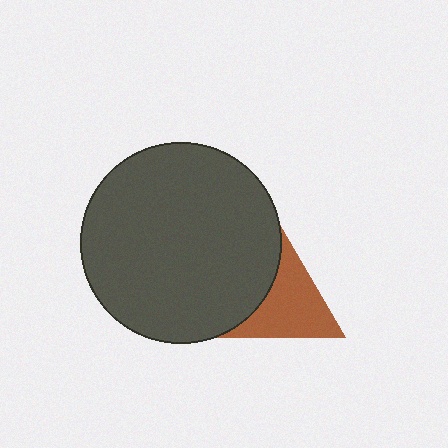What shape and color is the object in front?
The object in front is a dark gray circle.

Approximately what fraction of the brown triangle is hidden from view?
Roughly 31% of the brown triangle is hidden behind the dark gray circle.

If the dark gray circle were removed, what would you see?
You would see the complete brown triangle.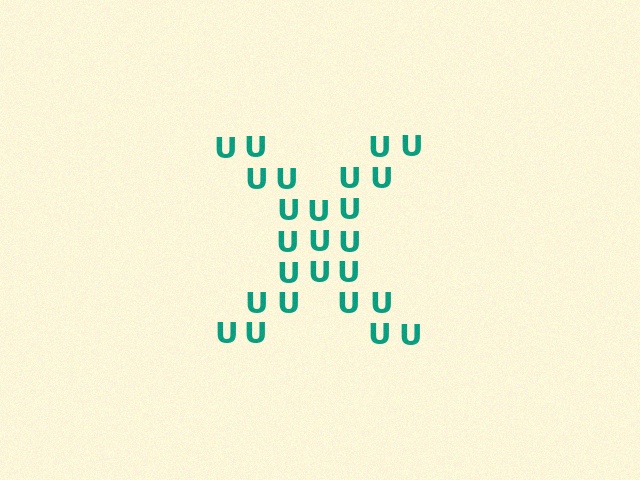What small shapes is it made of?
It is made of small letter U's.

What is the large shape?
The large shape is the letter X.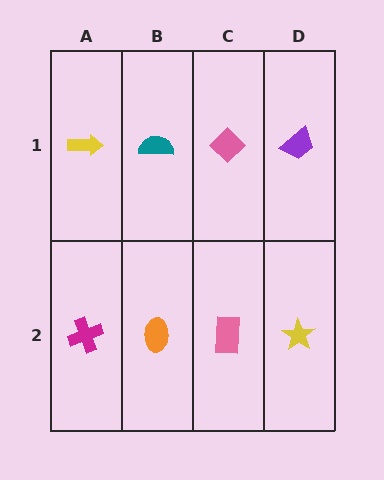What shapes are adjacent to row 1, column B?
An orange ellipse (row 2, column B), a yellow arrow (row 1, column A), a pink diamond (row 1, column C).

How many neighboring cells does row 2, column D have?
2.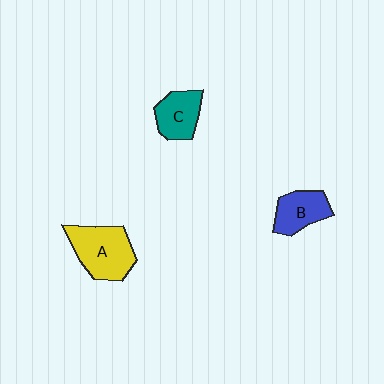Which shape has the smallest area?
Shape B (blue).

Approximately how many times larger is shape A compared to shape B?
Approximately 1.5 times.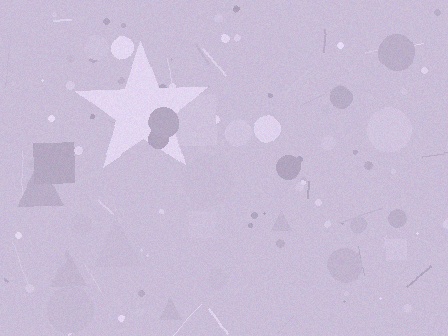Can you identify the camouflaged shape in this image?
The camouflaged shape is a star.